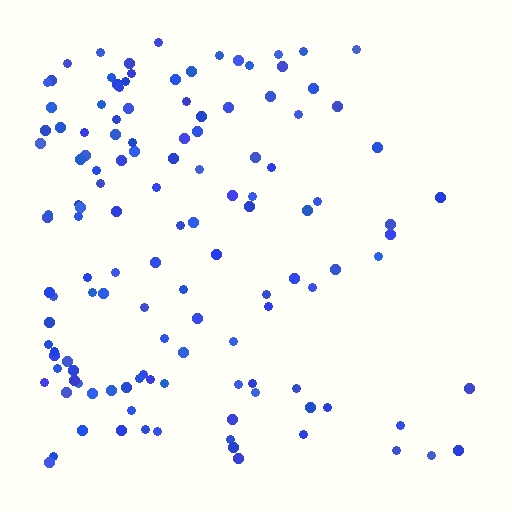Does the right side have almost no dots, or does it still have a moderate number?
Still a moderate number, just noticeably fewer than the left.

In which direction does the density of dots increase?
From right to left, with the left side densest.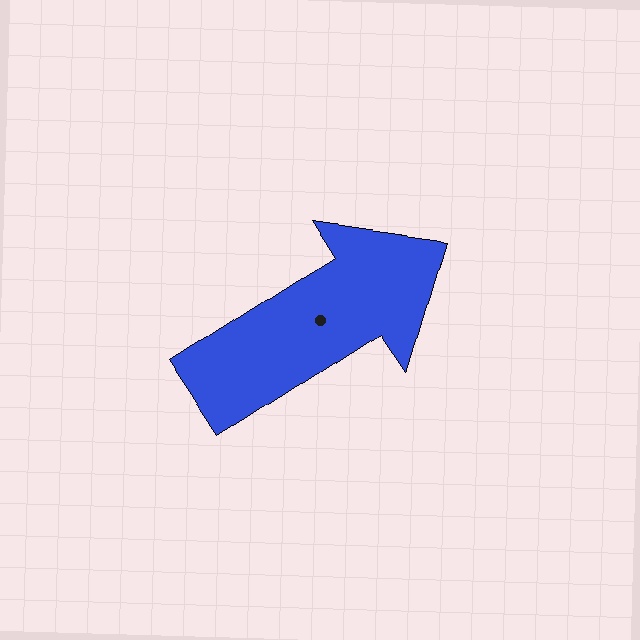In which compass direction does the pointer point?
Northeast.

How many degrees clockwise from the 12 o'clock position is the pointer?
Approximately 57 degrees.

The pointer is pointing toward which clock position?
Roughly 2 o'clock.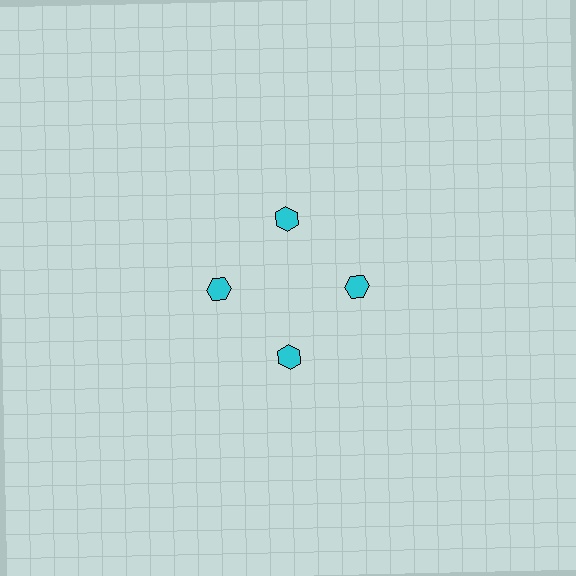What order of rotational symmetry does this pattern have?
This pattern has 4-fold rotational symmetry.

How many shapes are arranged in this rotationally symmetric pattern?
There are 4 shapes, arranged in 4 groups of 1.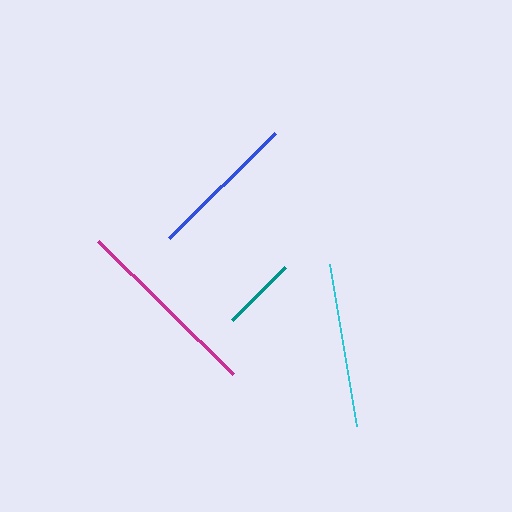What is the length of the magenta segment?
The magenta segment is approximately 190 pixels long.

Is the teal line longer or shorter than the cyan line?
The cyan line is longer than the teal line.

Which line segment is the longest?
The magenta line is the longest at approximately 190 pixels.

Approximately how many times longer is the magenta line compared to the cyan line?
The magenta line is approximately 1.2 times the length of the cyan line.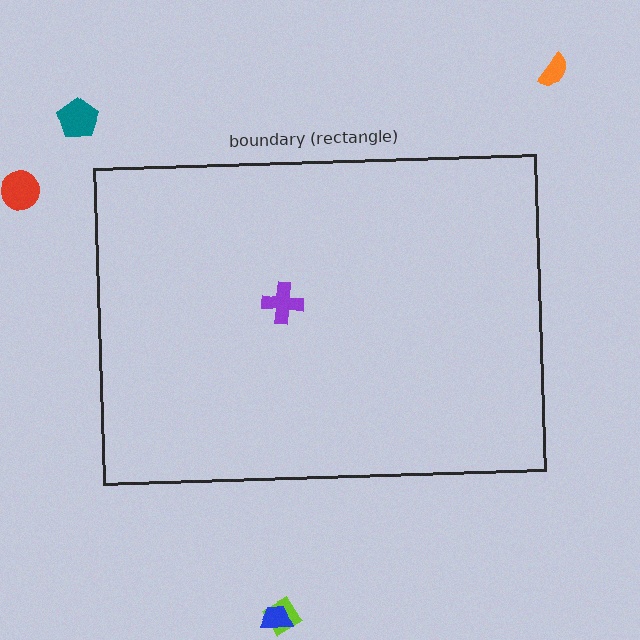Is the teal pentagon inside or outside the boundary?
Outside.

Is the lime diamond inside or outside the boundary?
Outside.